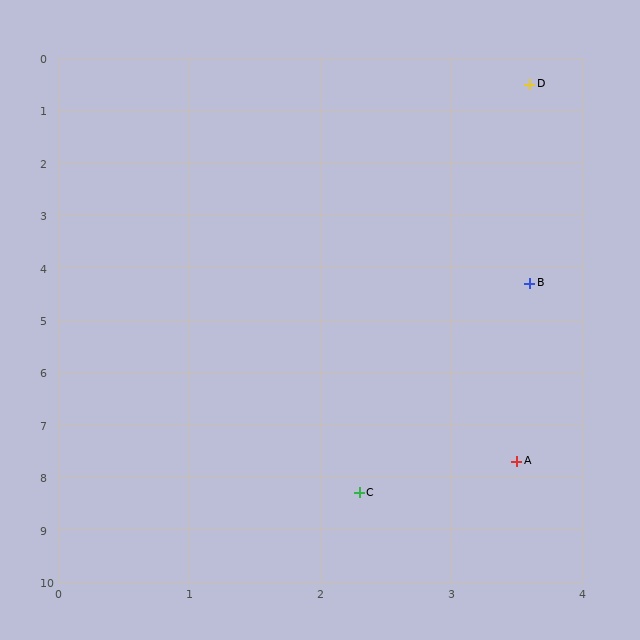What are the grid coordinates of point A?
Point A is at approximately (3.5, 7.7).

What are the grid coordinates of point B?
Point B is at approximately (3.6, 4.3).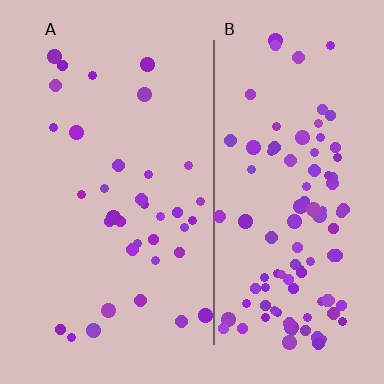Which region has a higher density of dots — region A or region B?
B (the right).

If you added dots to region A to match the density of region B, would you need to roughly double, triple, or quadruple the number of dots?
Approximately triple.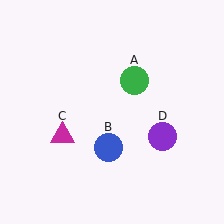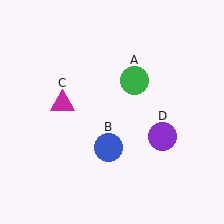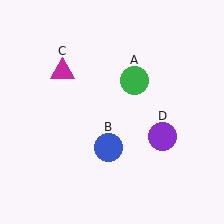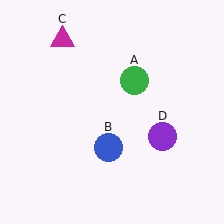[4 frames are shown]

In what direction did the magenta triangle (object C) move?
The magenta triangle (object C) moved up.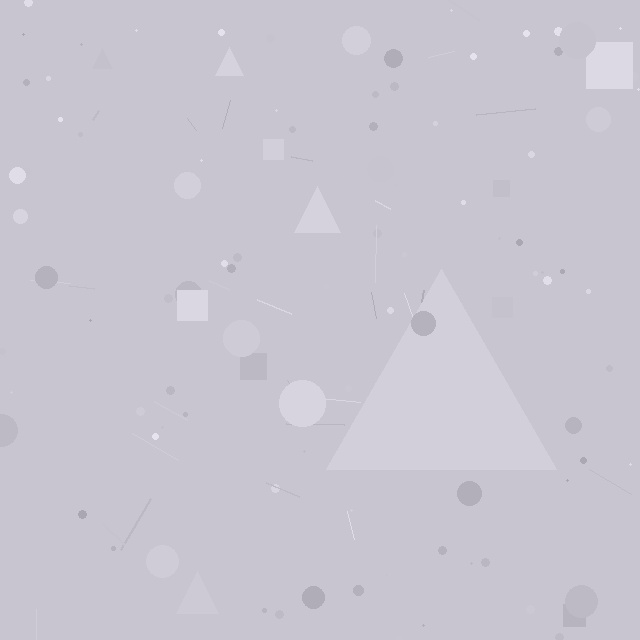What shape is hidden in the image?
A triangle is hidden in the image.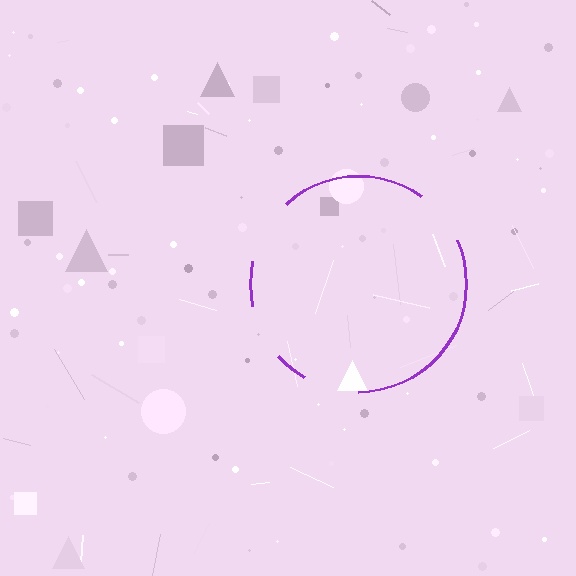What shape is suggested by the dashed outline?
The dashed outline suggests a circle.